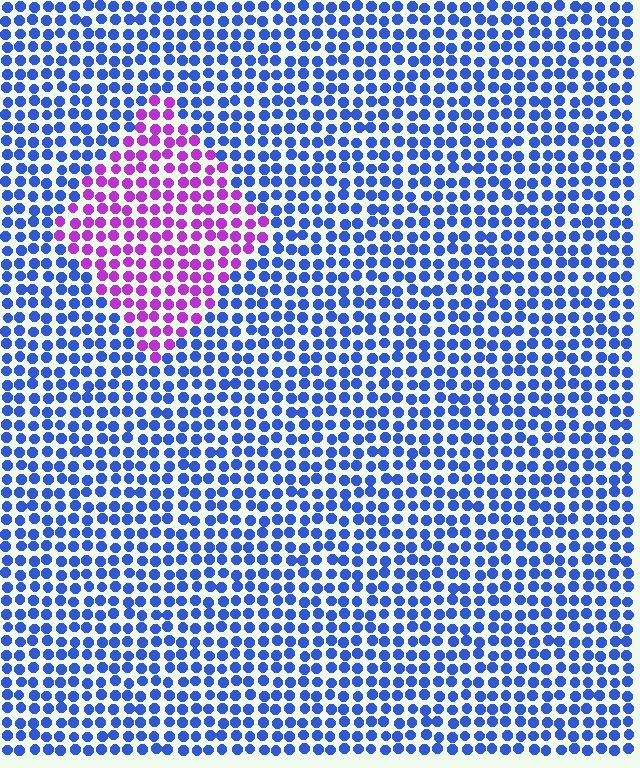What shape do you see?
I see a diamond.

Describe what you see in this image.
The image is filled with small blue elements in a uniform arrangement. A diamond-shaped region is visible where the elements are tinted to a slightly different hue, forming a subtle color boundary.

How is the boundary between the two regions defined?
The boundary is defined purely by a slight shift in hue (about 66 degrees). Spacing, size, and orientation are identical on both sides.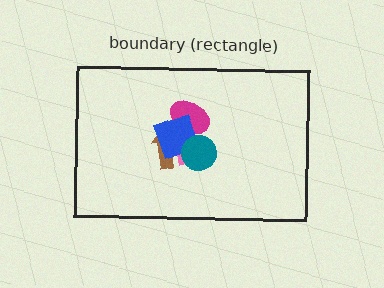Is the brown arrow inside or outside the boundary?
Inside.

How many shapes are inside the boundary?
5 inside, 0 outside.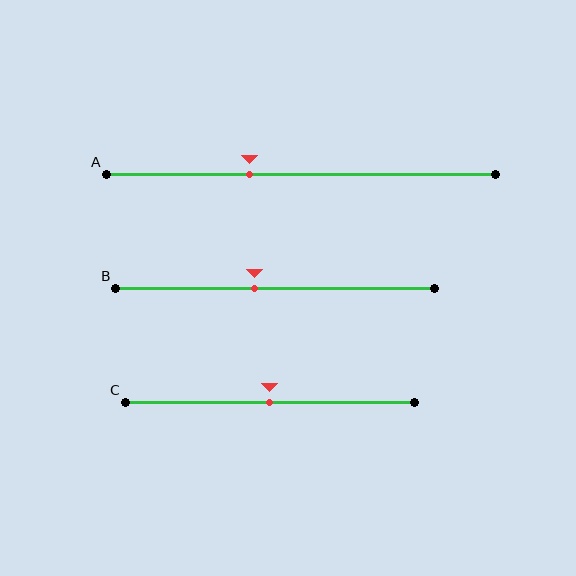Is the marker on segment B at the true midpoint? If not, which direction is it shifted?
No, the marker on segment B is shifted to the left by about 7% of the segment length.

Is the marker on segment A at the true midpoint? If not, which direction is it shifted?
No, the marker on segment A is shifted to the left by about 13% of the segment length.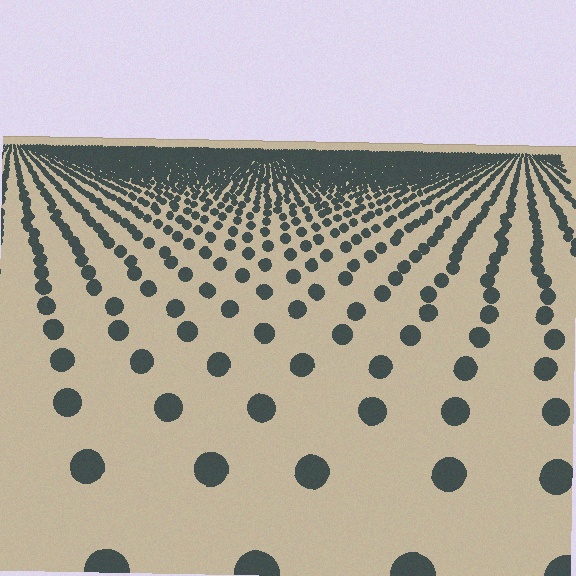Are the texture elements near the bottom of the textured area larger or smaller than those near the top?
Larger. Near the bottom, elements are closer to the viewer and appear at a bigger on-screen size.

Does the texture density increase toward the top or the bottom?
Density increases toward the top.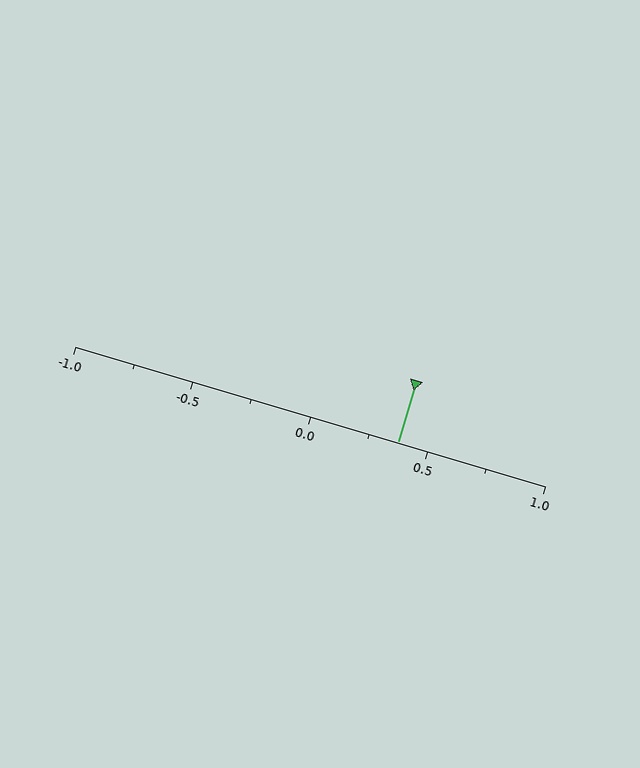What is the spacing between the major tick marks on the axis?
The major ticks are spaced 0.5 apart.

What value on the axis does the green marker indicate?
The marker indicates approximately 0.38.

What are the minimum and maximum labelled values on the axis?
The axis runs from -1.0 to 1.0.